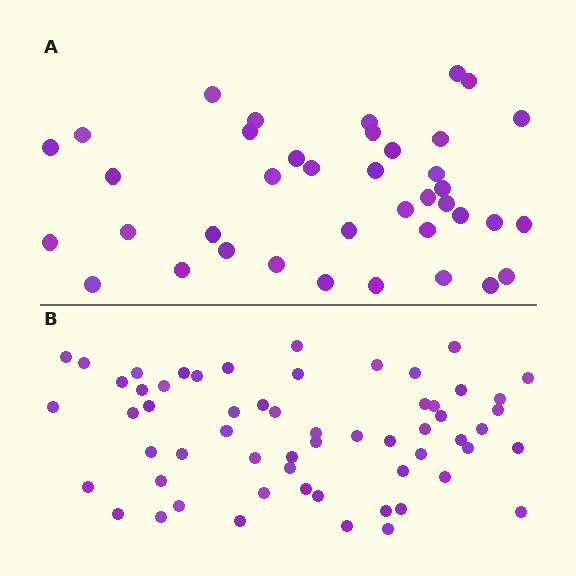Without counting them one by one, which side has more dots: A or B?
Region B (the bottom region) has more dots.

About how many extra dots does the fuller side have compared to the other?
Region B has approximately 20 more dots than region A.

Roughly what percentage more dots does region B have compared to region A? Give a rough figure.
About 50% more.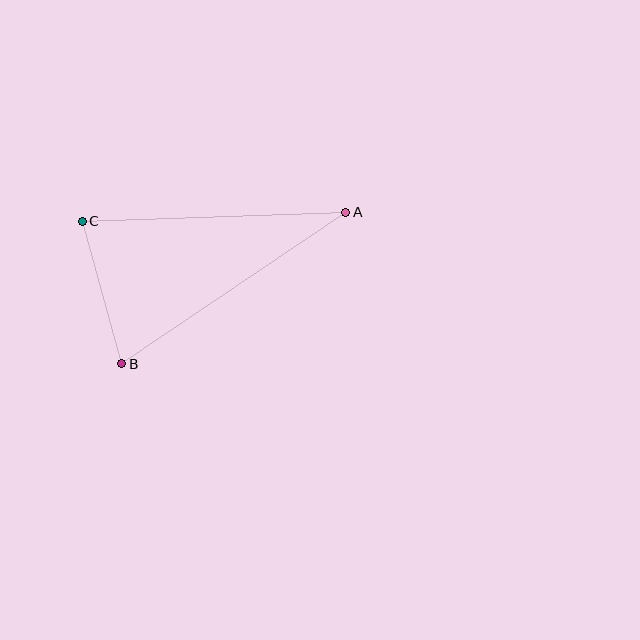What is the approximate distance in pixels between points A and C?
The distance between A and C is approximately 264 pixels.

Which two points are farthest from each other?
Points A and B are farthest from each other.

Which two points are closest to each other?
Points B and C are closest to each other.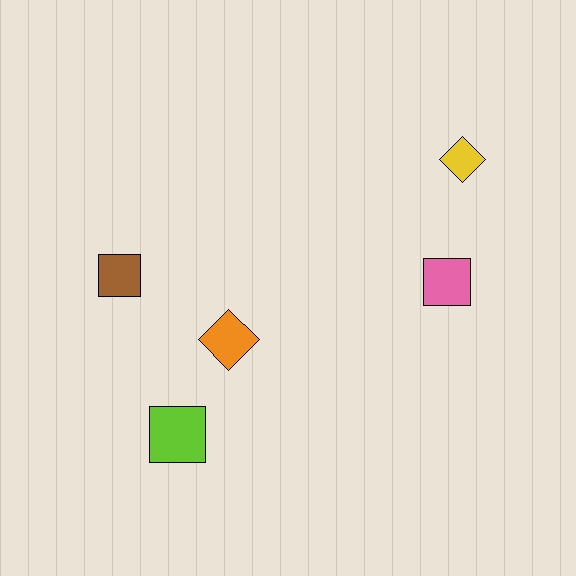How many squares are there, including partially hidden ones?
There are 3 squares.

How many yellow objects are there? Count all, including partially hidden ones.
There is 1 yellow object.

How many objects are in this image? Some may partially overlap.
There are 5 objects.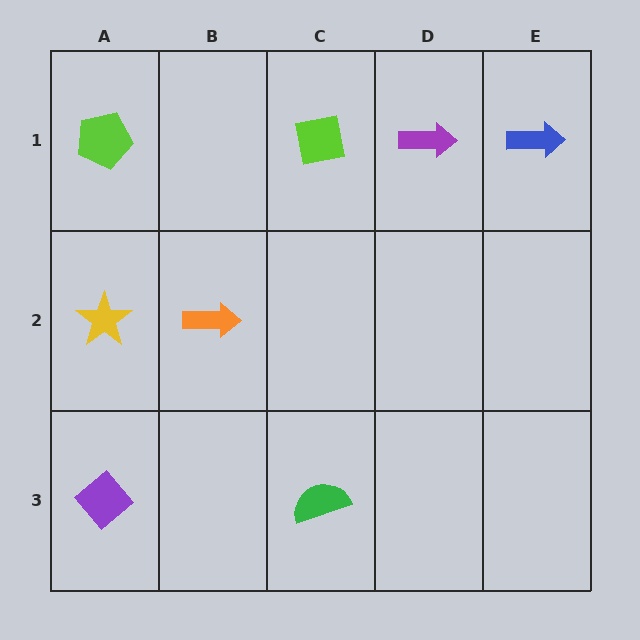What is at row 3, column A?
A purple diamond.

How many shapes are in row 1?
4 shapes.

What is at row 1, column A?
A lime pentagon.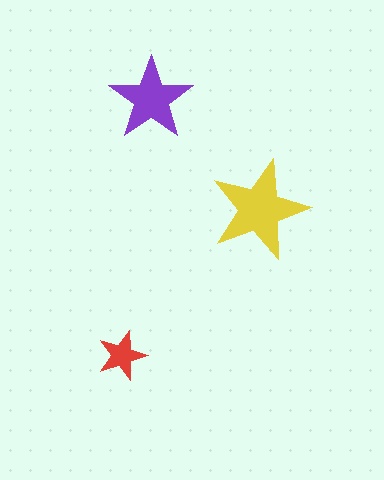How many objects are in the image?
There are 3 objects in the image.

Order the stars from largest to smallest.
the yellow one, the purple one, the red one.